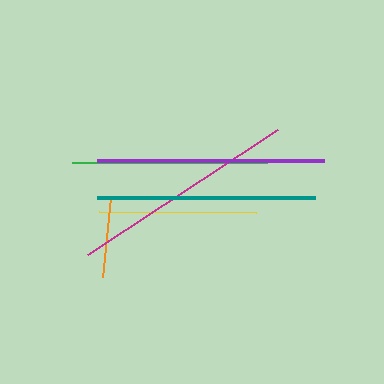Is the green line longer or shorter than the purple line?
The purple line is longer than the green line.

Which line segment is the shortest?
The orange line is the shortest at approximately 79 pixels.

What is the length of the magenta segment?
The magenta segment is approximately 228 pixels long.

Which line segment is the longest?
The purple line is the longest at approximately 228 pixels.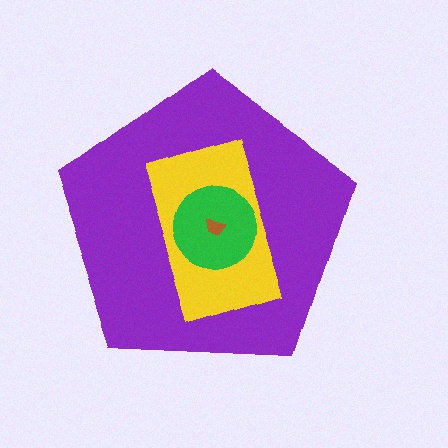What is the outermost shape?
The purple pentagon.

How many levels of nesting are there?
4.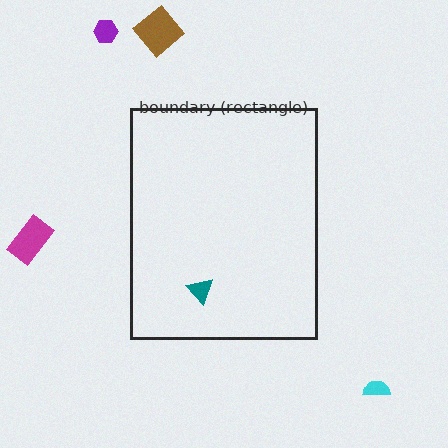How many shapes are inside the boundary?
1 inside, 4 outside.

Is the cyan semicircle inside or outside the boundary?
Outside.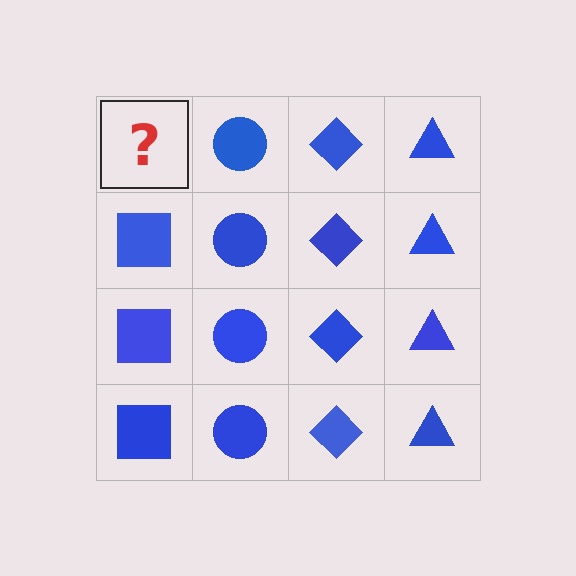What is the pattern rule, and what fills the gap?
The rule is that each column has a consistent shape. The gap should be filled with a blue square.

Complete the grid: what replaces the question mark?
The question mark should be replaced with a blue square.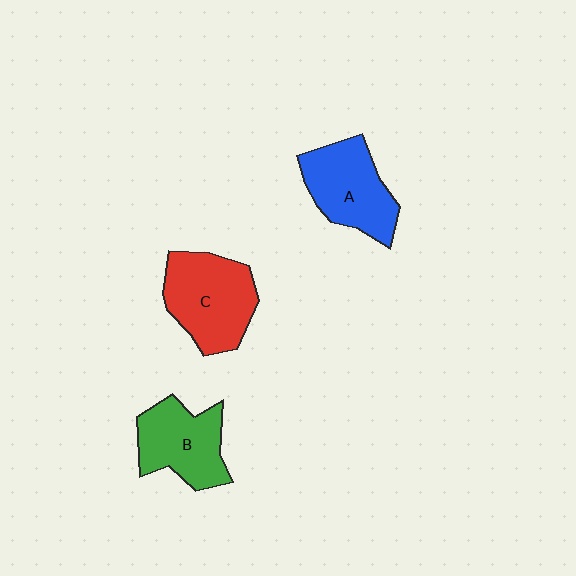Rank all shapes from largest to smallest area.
From largest to smallest: C (red), A (blue), B (green).